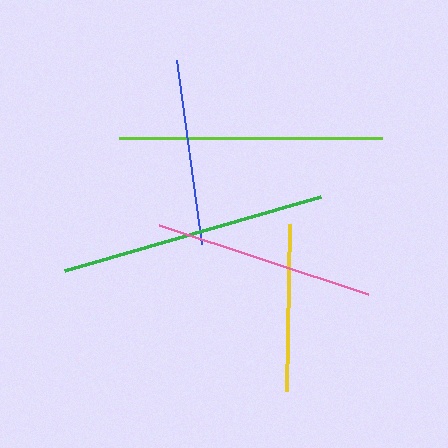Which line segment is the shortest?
The yellow line is the shortest at approximately 167 pixels.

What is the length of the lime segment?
The lime segment is approximately 264 pixels long.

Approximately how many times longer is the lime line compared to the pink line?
The lime line is approximately 1.2 times the length of the pink line.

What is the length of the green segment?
The green segment is approximately 267 pixels long.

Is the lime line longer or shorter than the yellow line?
The lime line is longer than the yellow line.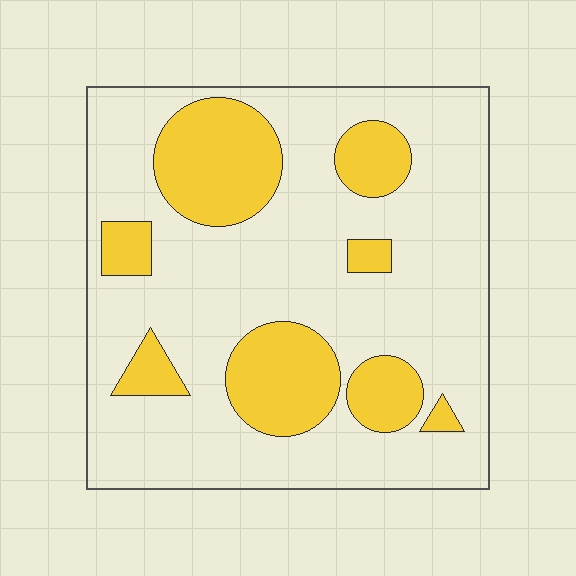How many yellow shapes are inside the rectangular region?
8.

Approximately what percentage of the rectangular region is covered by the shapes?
Approximately 25%.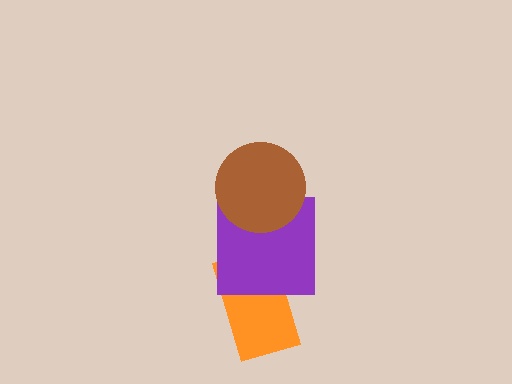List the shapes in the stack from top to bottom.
From top to bottom: the brown circle, the purple square, the orange rectangle.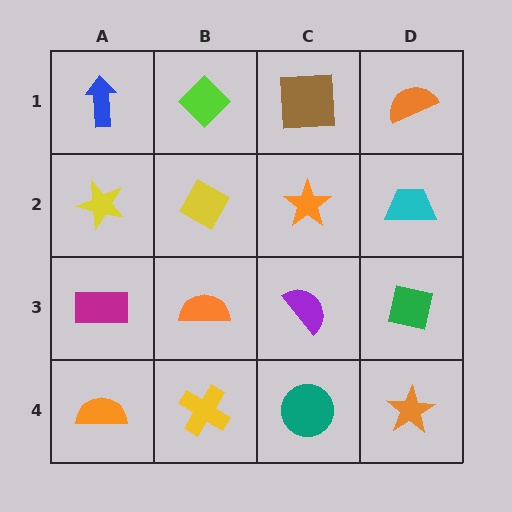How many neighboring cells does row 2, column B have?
4.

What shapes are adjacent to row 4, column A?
A magenta rectangle (row 3, column A), a yellow cross (row 4, column B).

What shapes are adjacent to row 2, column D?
An orange semicircle (row 1, column D), a green square (row 3, column D), an orange star (row 2, column C).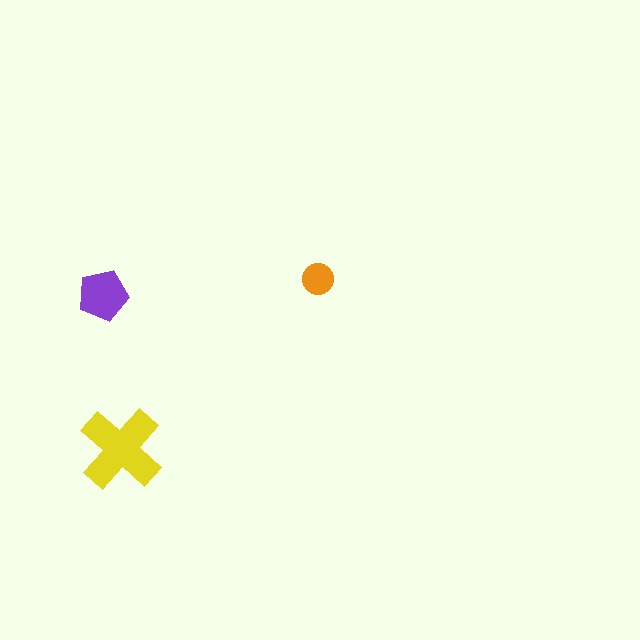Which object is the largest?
The yellow cross.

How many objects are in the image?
There are 3 objects in the image.